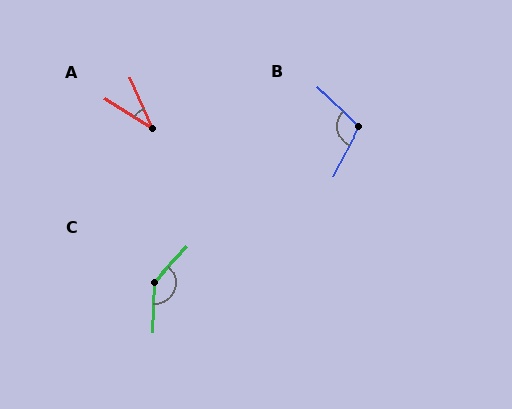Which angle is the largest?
C, at approximately 138 degrees.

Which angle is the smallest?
A, at approximately 35 degrees.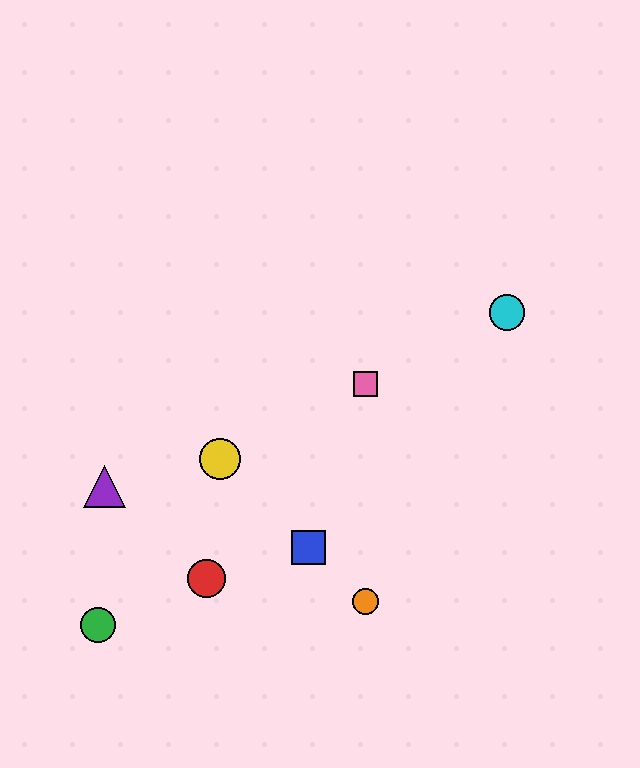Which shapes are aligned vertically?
The orange circle, the pink square are aligned vertically.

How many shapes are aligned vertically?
2 shapes (the orange circle, the pink square) are aligned vertically.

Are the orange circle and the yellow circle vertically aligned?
No, the orange circle is at x≈365 and the yellow circle is at x≈220.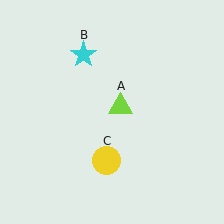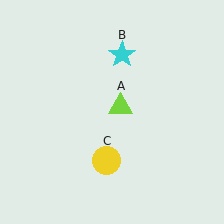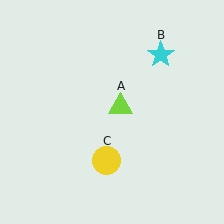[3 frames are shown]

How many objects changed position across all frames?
1 object changed position: cyan star (object B).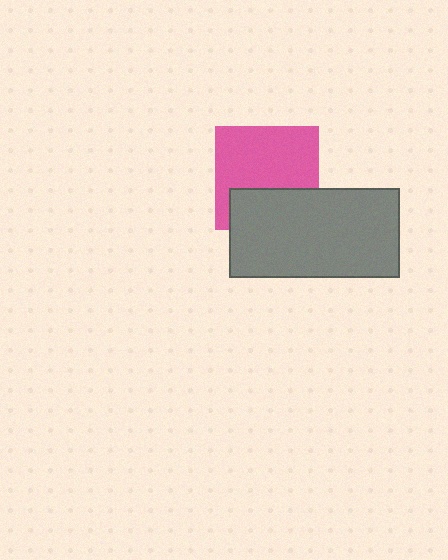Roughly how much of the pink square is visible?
Most of it is visible (roughly 65%).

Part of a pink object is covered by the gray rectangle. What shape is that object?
It is a square.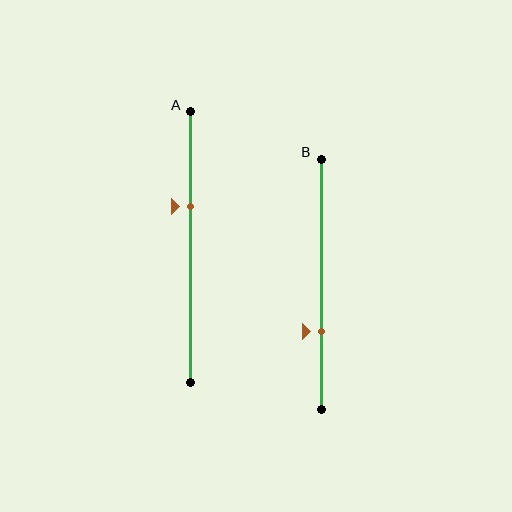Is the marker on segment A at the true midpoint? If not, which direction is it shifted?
No, the marker on segment A is shifted upward by about 15% of the segment length.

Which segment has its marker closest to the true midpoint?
Segment A has its marker closest to the true midpoint.